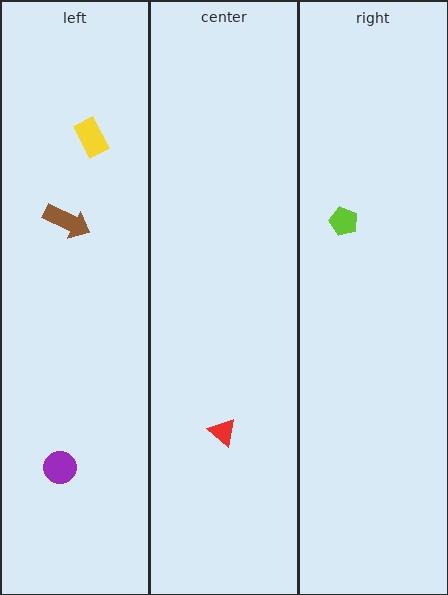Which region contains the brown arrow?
The left region.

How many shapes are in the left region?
3.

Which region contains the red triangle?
The center region.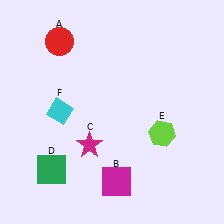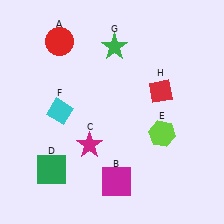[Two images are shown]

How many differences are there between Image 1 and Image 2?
There are 2 differences between the two images.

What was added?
A green star (G), a red diamond (H) were added in Image 2.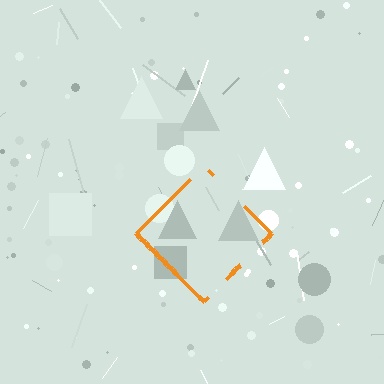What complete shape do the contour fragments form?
The contour fragments form a diamond.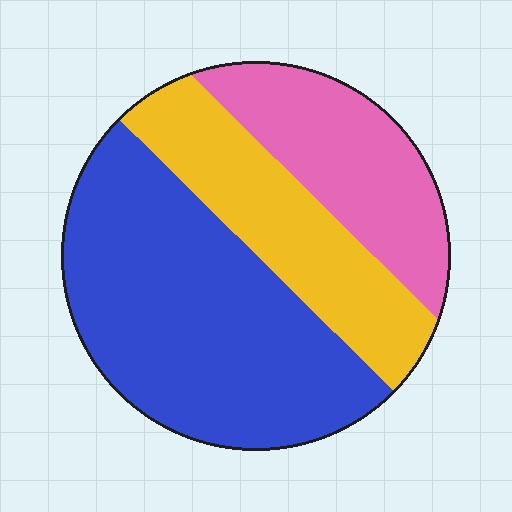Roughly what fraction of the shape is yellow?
Yellow takes up about one quarter (1/4) of the shape.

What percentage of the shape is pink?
Pink takes up about one quarter (1/4) of the shape.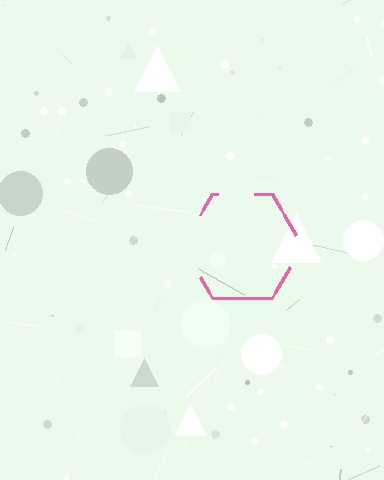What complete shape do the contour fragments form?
The contour fragments form a hexagon.